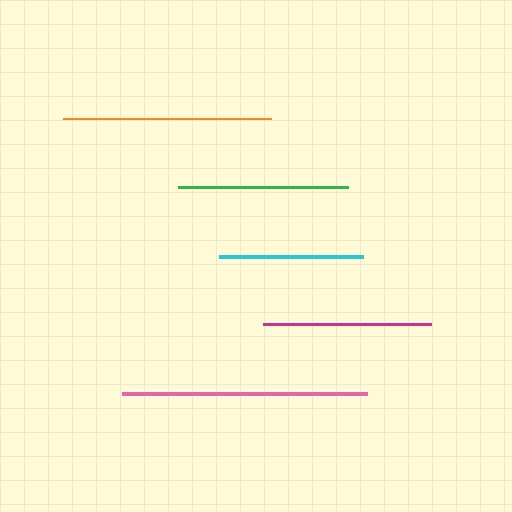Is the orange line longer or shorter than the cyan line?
The orange line is longer than the cyan line.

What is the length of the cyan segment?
The cyan segment is approximately 144 pixels long.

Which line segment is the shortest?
The cyan line is the shortest at approximately 144 pixels.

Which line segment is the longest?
The pink line is the longest at approximately 245 pixels.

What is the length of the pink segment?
The pink segment is approximately 245 pixels long.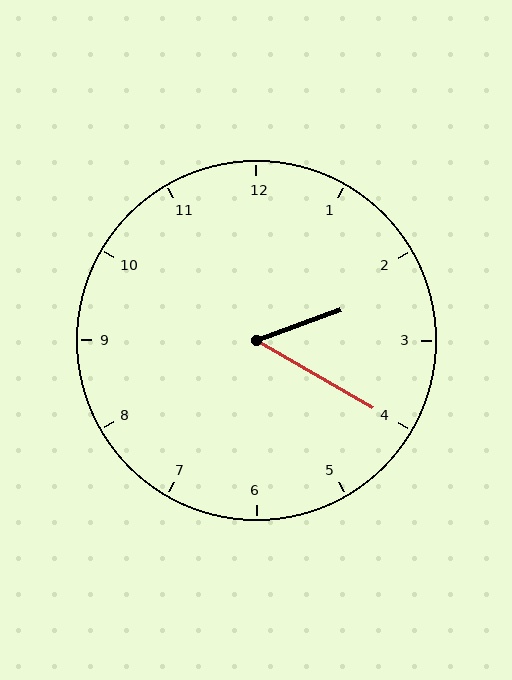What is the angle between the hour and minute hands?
Approximately 50 degrees.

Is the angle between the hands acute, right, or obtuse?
It is acute.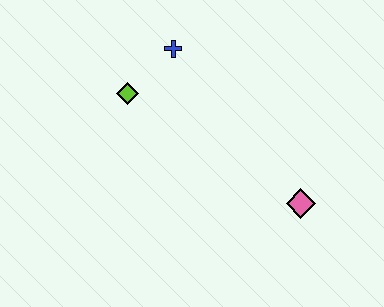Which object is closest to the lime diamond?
The blue cross is closest to the lime diamond.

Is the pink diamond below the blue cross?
Yes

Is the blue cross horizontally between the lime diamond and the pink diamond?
Yes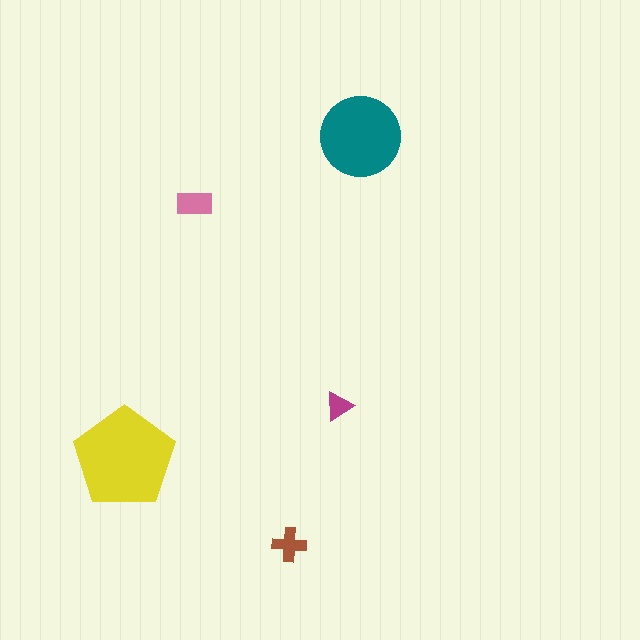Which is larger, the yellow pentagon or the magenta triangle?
The yellow pentagon.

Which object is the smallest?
The magenta triangle.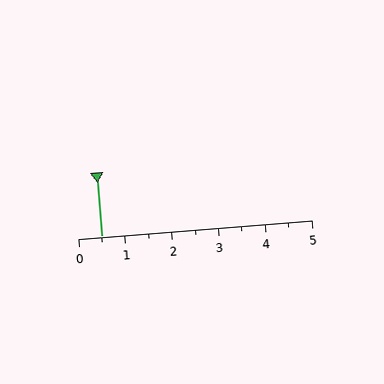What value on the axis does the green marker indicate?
The marker indicates approximately 0.5.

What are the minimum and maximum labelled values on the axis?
The axis runs from 0 to 5.